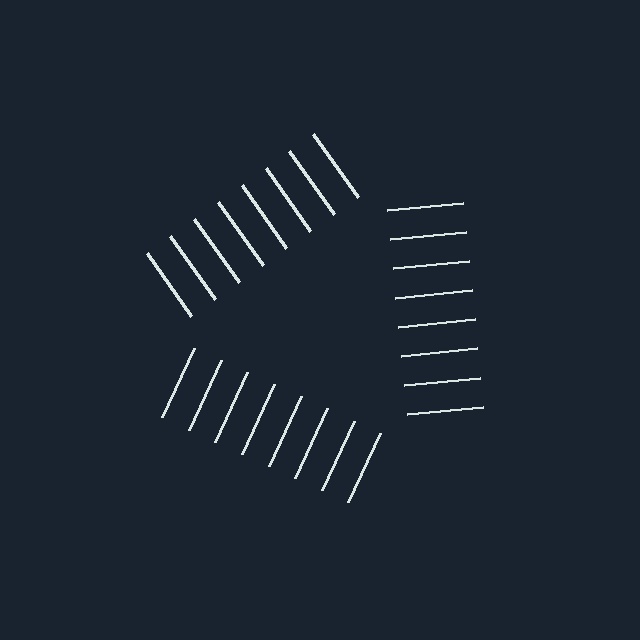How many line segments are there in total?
24 — 8 along each of the 3 edges.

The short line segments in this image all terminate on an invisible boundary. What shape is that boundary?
An illusory triangle — the line segments terminate on its edges but no continuous stroke is drawn.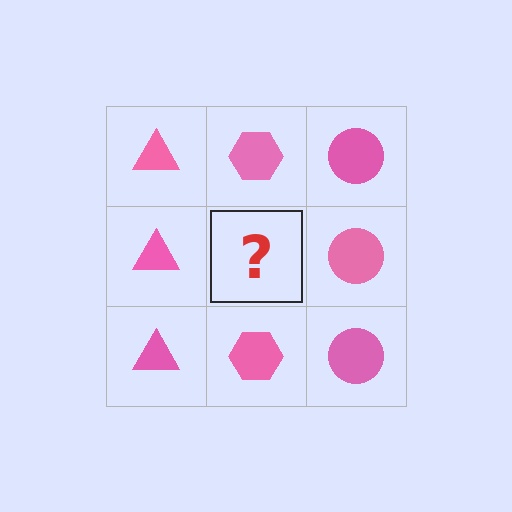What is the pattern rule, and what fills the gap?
The rule is that each column has a consistent shape. The gap should be filled with a pink hexagon.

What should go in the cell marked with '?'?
The missing cell should contain a pink hexagon.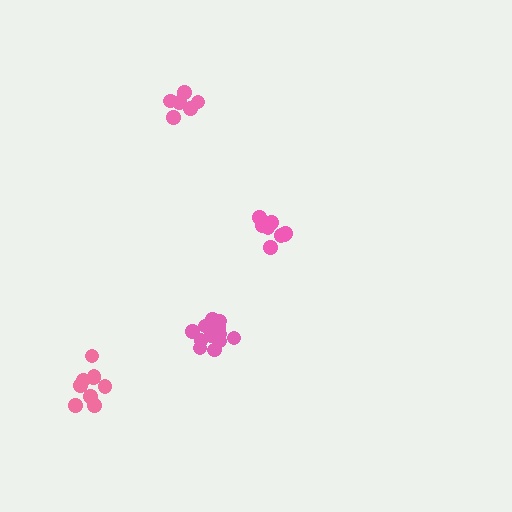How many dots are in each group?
Group 1: 6 dots, Group 2: 10 dots, Group 3: 12 dots, Group 4: 8 dots (36 total).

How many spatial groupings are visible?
There are 4 spatial groupings.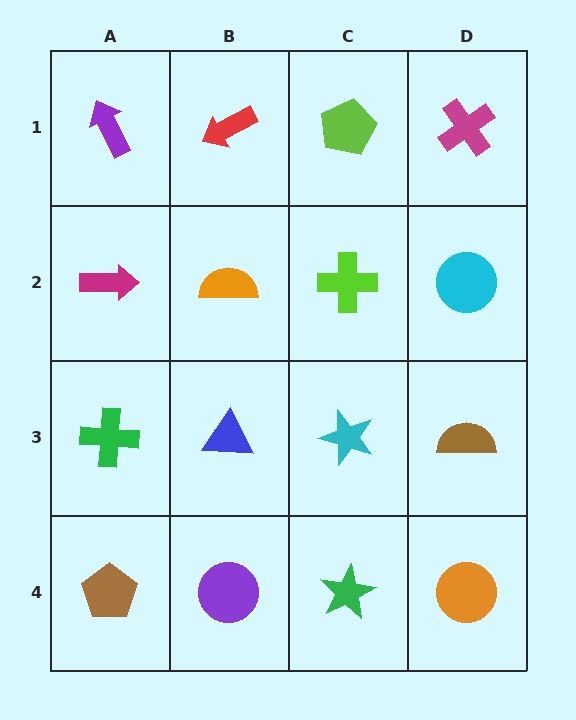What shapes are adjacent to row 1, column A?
A magenta arrow (row 2, column A), a red arrow (row 1, column B).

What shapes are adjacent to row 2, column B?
A red arrow (row 1, column B), a blue triangle (row 3, column B), a magenta arrow (row 2, column A), a lime cross (row 2, column C).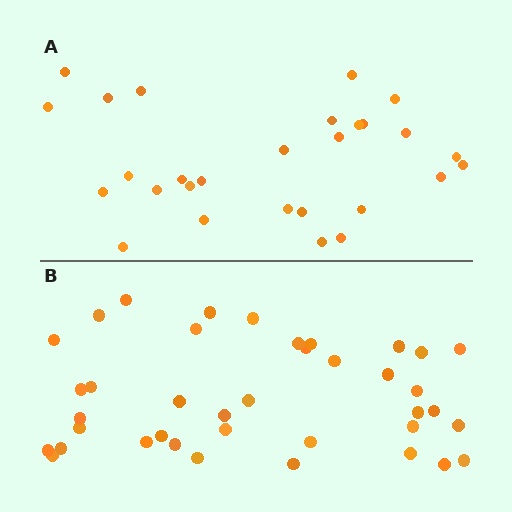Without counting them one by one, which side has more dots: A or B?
Region B (the bottom region) has more dots.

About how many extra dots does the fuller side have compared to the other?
Region B has roughly 12 or so more dots than region A.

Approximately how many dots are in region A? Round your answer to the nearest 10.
About 30 dots. (The exact count is 28, which rounds to 30.)